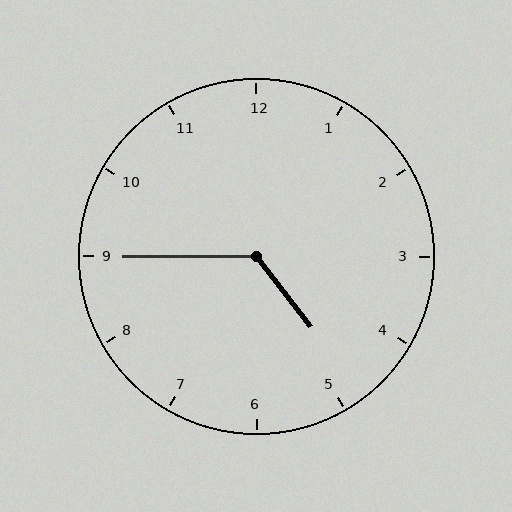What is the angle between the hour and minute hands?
Approximately 128 degrees.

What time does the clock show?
4:45.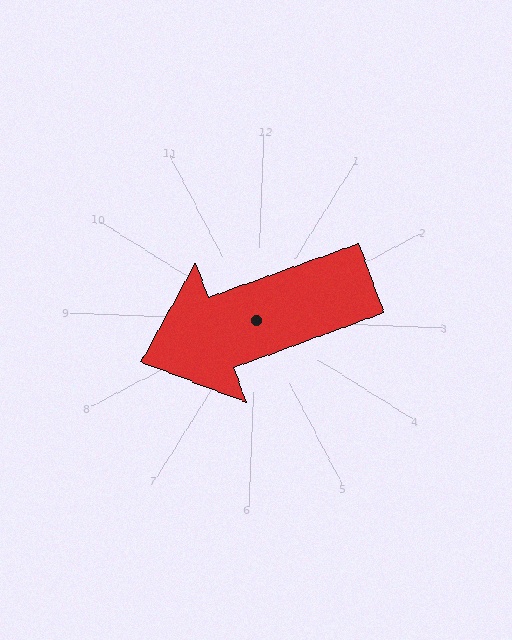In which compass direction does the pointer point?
West.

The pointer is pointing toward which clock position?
Roughly 8 o'clock.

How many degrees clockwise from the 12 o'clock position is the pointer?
Approximately 248 degrees.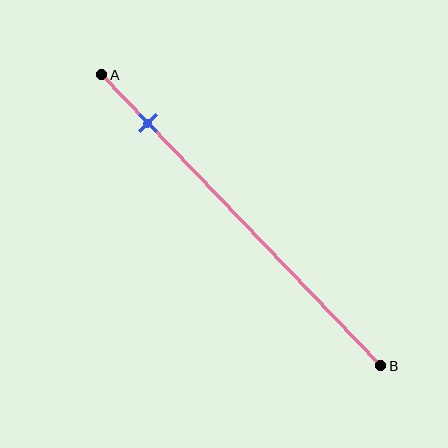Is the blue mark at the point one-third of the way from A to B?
No, the mark is at about 15% from A, not at the 33% one-third point.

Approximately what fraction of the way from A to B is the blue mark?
The blue mark is approximately 15% of the way from A to B.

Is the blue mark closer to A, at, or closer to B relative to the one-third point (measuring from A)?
The blue mark is closer to point A than the one-third point of segment AB.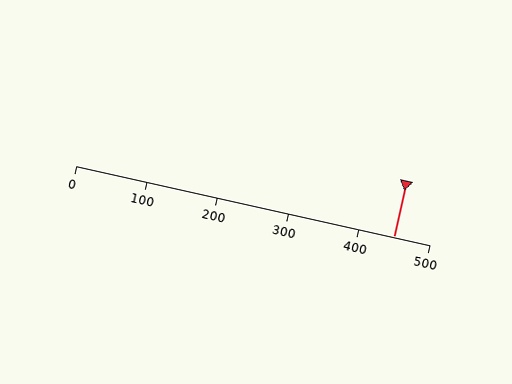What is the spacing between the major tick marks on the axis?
The major ticks are spaced 100 apart.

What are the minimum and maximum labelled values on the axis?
The axis runs from 0 to 500.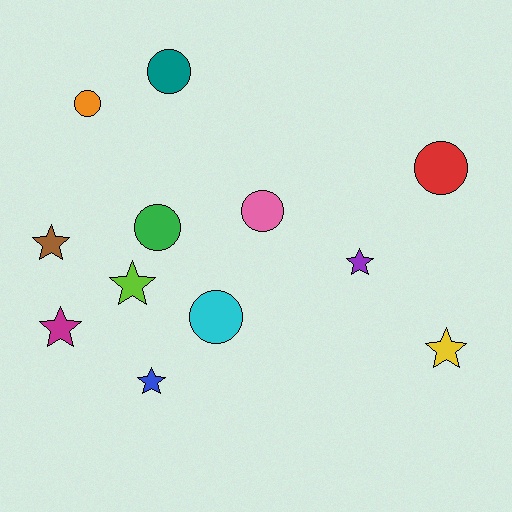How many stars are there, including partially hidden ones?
There are 6 stars.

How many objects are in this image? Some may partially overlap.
There are 12 objects.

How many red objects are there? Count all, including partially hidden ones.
There is 1 red object.